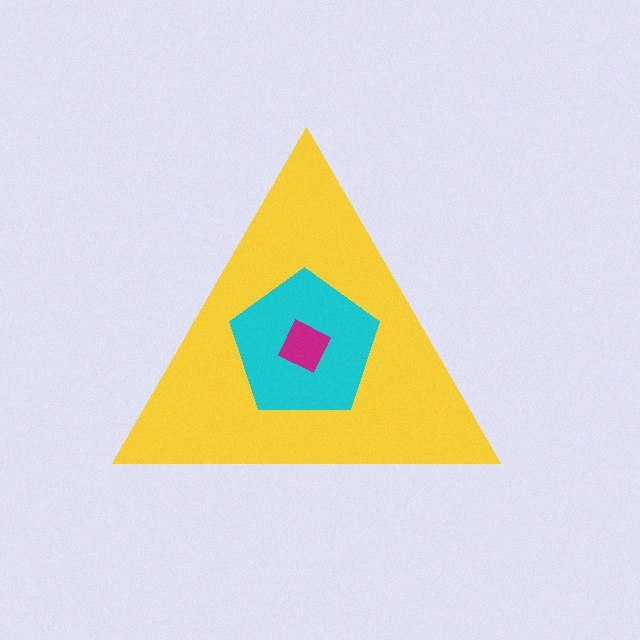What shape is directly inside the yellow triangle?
The cyan pentagon.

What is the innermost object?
The magenta square.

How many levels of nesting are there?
3.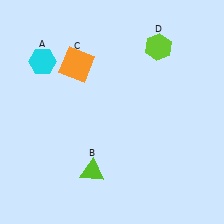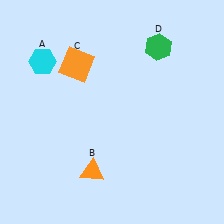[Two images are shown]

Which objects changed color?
B changed from lime to orange. D changed from lime to green.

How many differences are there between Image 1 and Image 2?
There are 2 differences between the two images.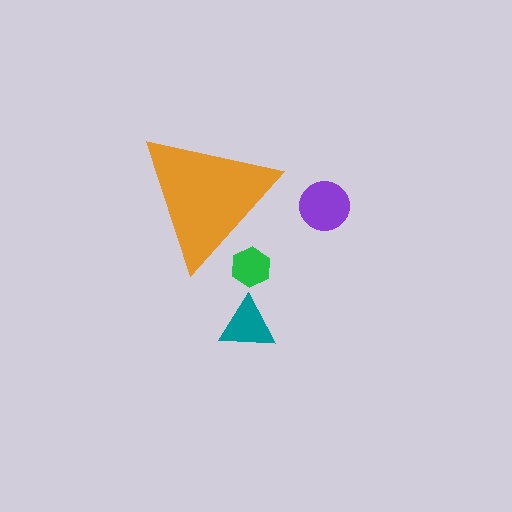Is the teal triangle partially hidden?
No, the teal triangle is fully visible.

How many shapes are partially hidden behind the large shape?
1 shape is partially hidden.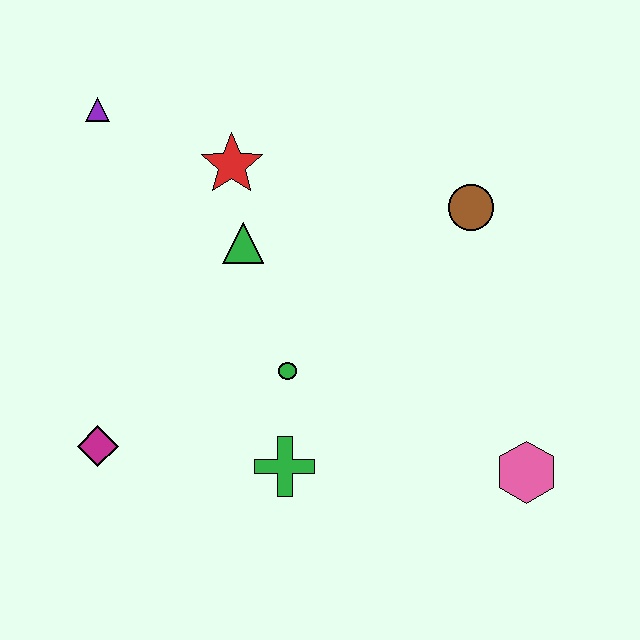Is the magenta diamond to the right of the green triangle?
No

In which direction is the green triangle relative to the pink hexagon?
The green triangle is to the left of the pink hexagon.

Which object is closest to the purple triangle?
The red star is closest to the purple triangle.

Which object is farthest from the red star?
The pink hexagon is farthest from the red star.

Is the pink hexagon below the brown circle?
Yes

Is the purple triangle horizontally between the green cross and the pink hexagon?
No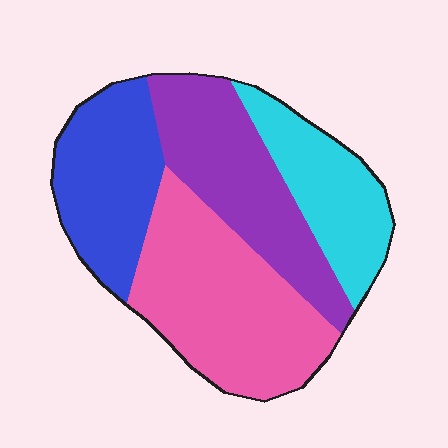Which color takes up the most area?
Pink, at roughly 35%.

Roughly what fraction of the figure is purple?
Purple covers about 25% of the figure.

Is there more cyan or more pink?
Pink.